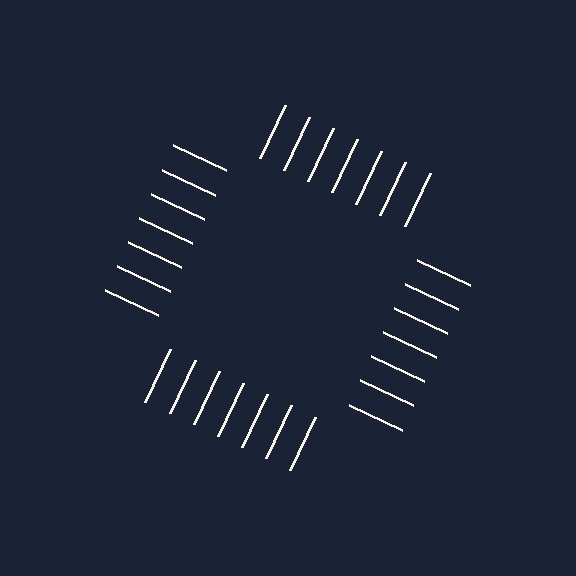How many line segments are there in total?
28 — 7 along each of the 4 edges.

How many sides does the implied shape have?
4 sides — the line-ends trace a square.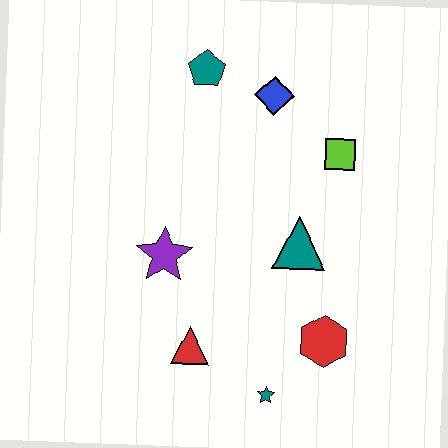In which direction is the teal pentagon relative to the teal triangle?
The teal pentagon is above the teal triangle.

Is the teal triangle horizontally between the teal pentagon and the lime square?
Yes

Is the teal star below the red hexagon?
Yes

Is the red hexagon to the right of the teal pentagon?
Yes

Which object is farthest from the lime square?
The teal star is farthest from the lime square.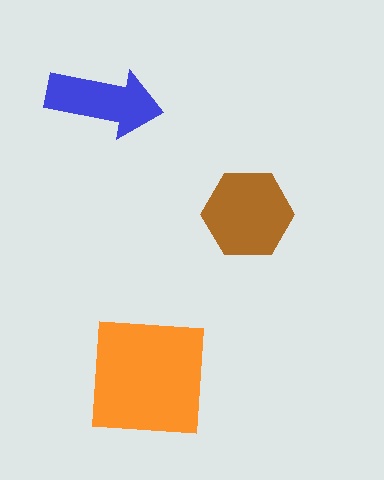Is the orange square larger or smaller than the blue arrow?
Larger.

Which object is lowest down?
The orange square is bottommost.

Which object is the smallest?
The blue arrow.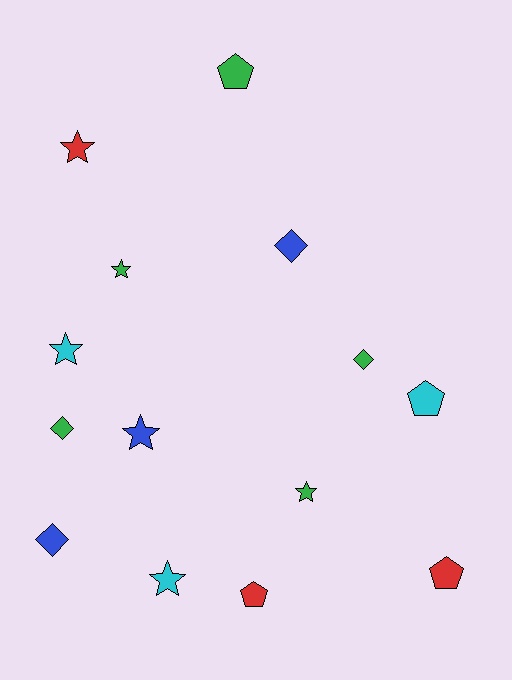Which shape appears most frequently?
Star, with 6 objects.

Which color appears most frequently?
Green, with 5 objects.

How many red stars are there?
There is 1 red star.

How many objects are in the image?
There are 14 objects.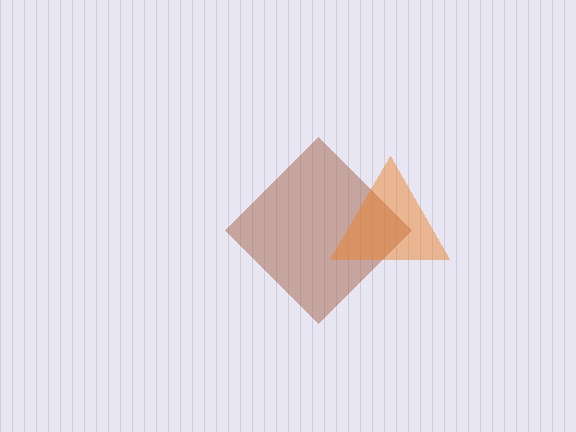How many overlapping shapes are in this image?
There are 2 overlapping shapes in the image.